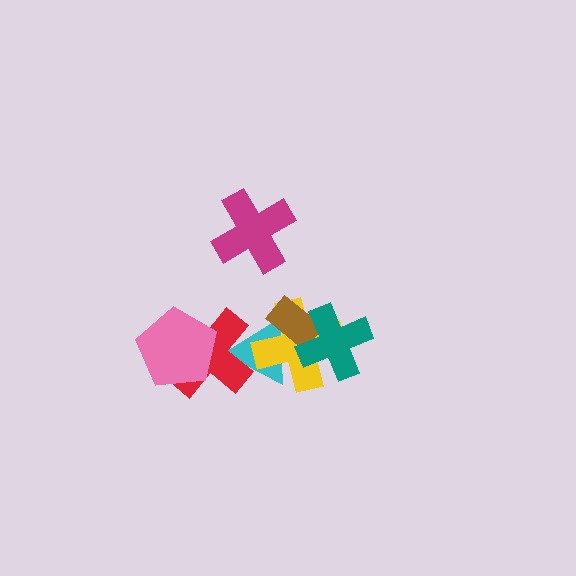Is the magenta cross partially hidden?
No, no other shape covers it.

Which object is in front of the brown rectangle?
The teal cross is in front of the brown rectangle.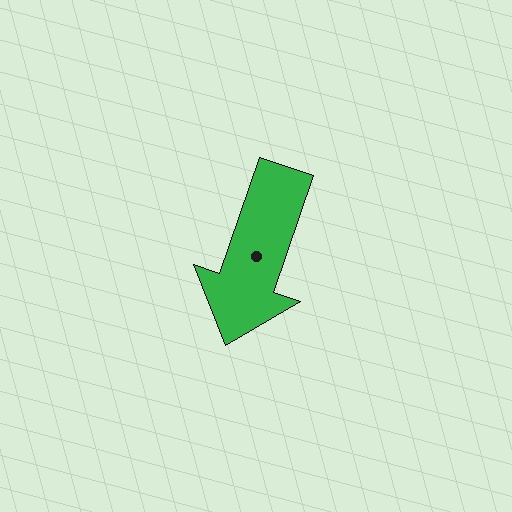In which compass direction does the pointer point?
South.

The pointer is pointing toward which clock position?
Roughly 7 o'clock.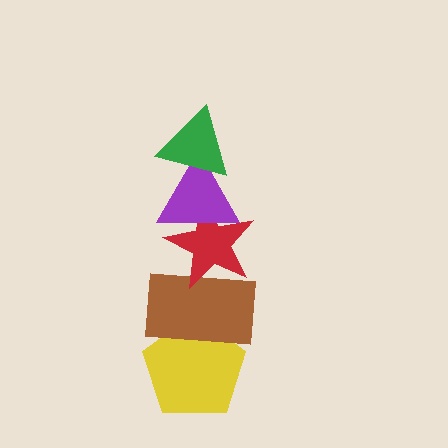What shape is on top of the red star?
The purple triangle is on top of the red star.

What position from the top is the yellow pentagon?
The yellow pentagon is 5th from the top.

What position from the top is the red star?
The red star is 3rd from the top.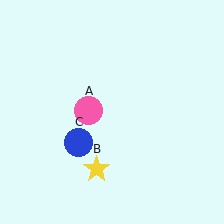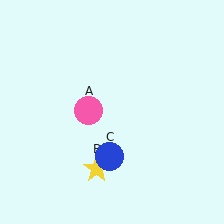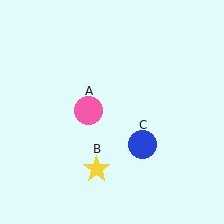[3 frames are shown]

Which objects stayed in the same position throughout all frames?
Pink circle (object A) and yellow star (object B) remained stationary.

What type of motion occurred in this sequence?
The blue circle (object C) rotated counterclockwise around the center of the scene.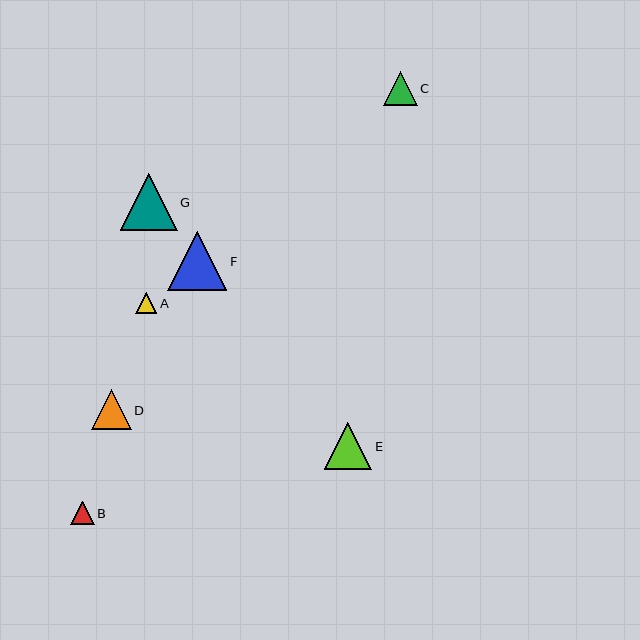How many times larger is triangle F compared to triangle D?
Triangle F is approximately 1.5 times the size of triangle D.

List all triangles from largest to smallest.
From largest to smallest: F, G, E, D, C, B, A.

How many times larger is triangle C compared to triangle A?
Triangle C is approximately 1.5 times the size of triangle A.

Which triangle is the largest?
Triangle F is the largest with a size of approximately 60 pixels.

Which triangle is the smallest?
Triangle A is the smallest with a size of approximately 22 pixels.